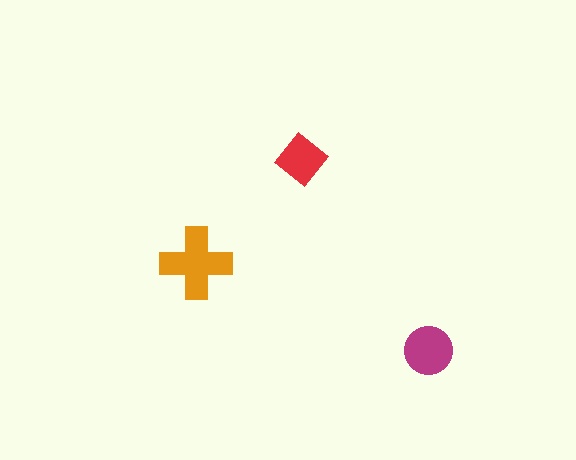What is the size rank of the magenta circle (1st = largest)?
2nd.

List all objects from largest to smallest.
The orange cross, the magenta circle, the red diamond.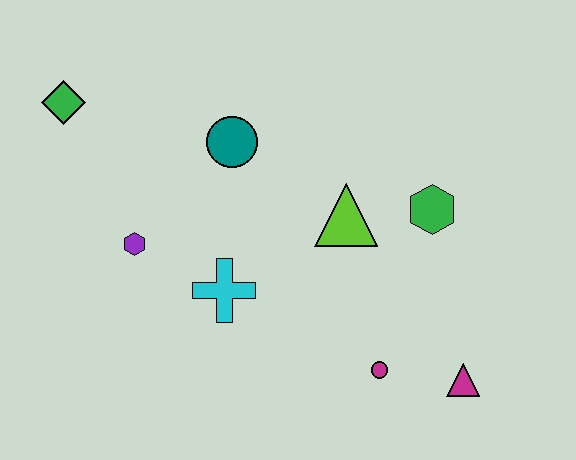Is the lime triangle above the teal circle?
No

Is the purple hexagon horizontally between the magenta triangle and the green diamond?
Yes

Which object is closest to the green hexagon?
The lime triangle is closest to the green hexagon.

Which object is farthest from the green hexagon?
The green diamond is farthest from the green hexagon.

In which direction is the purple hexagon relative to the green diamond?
The purple hexagon is below the green diamond.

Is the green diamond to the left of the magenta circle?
Yes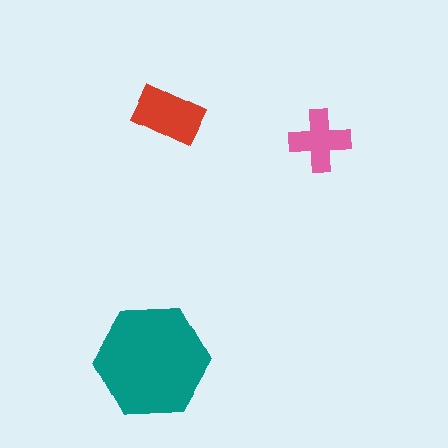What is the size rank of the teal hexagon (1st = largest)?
1st.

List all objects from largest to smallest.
The teal hexagon, the red rectangle, the pink cross.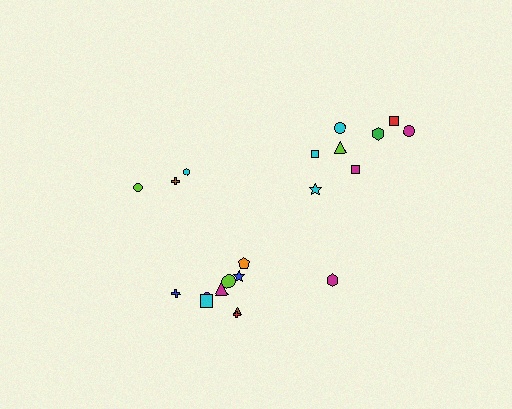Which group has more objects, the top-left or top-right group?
The top-right group.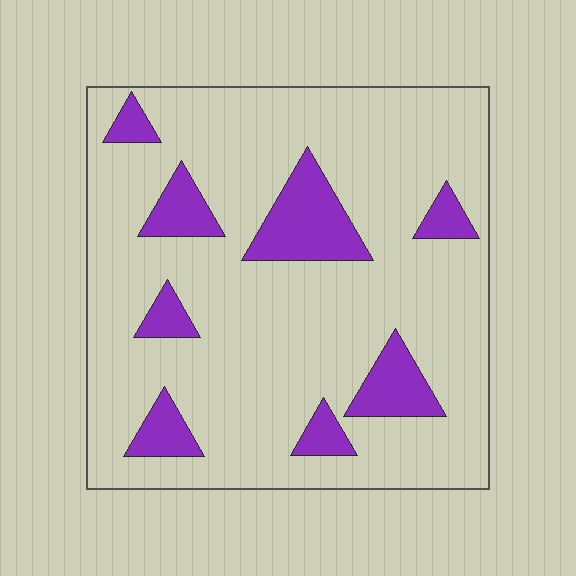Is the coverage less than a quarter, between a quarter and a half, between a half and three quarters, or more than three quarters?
Less than a quarter.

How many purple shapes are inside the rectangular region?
8.